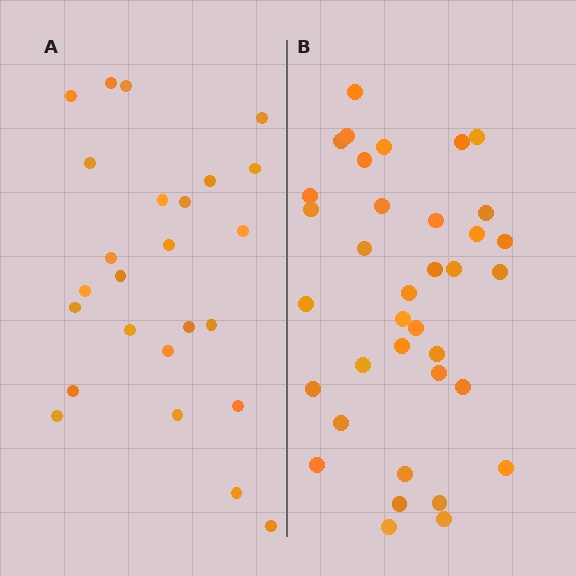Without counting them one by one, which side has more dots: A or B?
Region B (the right region) has more dots.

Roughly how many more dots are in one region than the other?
Region B has roughly 12 or so more dots than region A.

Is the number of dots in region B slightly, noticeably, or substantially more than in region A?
Region B has noticeably more, but not dramatically so. The ratio is roughly 1.4 to 1.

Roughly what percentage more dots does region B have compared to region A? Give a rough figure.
About 45% more.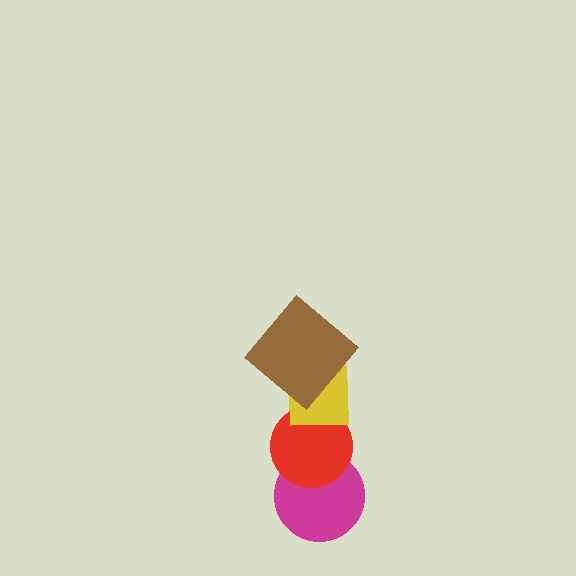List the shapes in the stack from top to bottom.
From top to bottom: the brown diamond, the yellow square, the red circle, the magenta circle.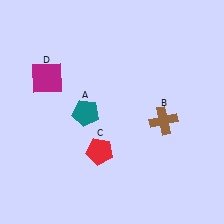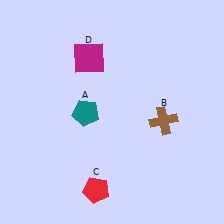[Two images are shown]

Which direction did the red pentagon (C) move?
The red pentagon (C) moved down.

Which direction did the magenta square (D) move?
The magenta square (D) moved right.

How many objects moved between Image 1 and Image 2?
2 objects moved between the two images.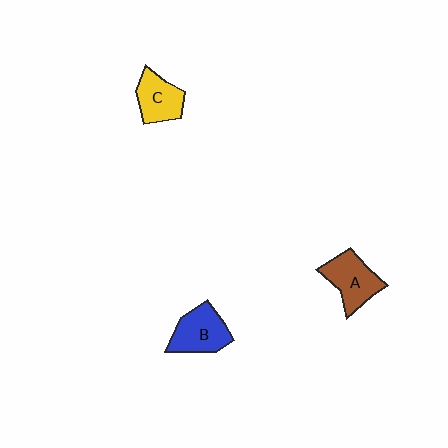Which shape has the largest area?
Shape B (blue).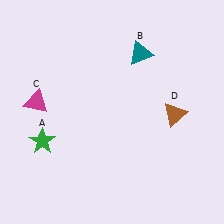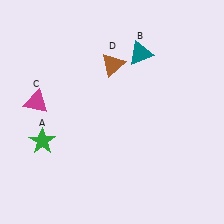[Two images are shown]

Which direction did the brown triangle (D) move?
The brown triangle (D) moved left.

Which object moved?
The brown triangle (D) moved left.